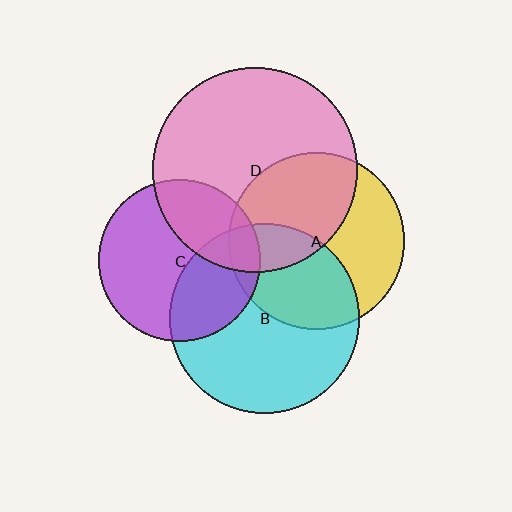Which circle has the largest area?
Circle D (pink).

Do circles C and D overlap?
Yes.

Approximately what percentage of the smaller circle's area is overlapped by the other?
Approximately 30%.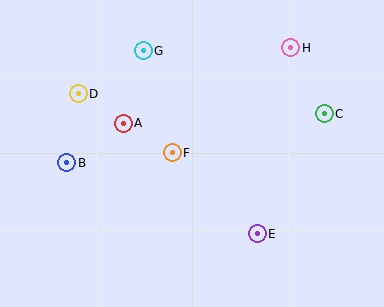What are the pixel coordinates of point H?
Point H is at (291, 48).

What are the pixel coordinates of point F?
Point F is at (172, 153).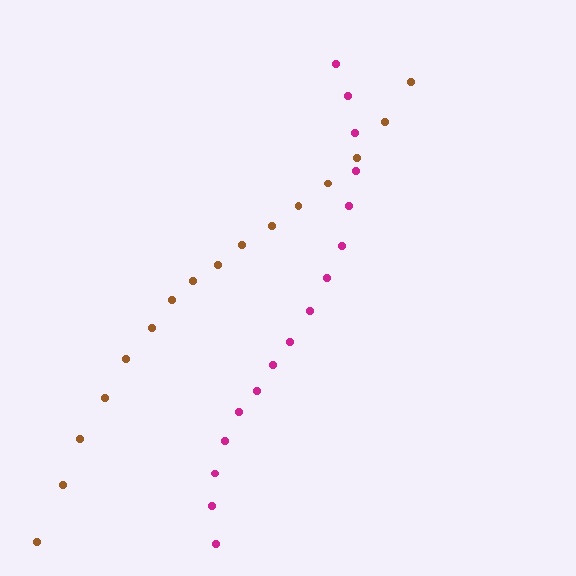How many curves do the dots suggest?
There are 2 distinct paths.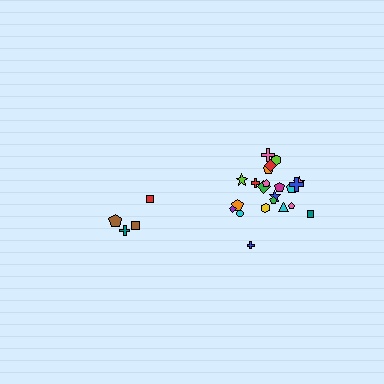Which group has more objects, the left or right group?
The right group.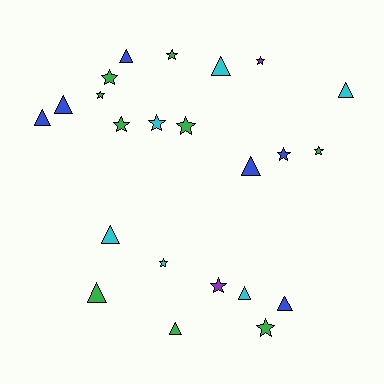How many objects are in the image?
There are 23 objects.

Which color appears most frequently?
Green, with 9 objects.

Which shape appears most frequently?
Star, with 12 objects.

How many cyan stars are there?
There are 2 cyan stars.